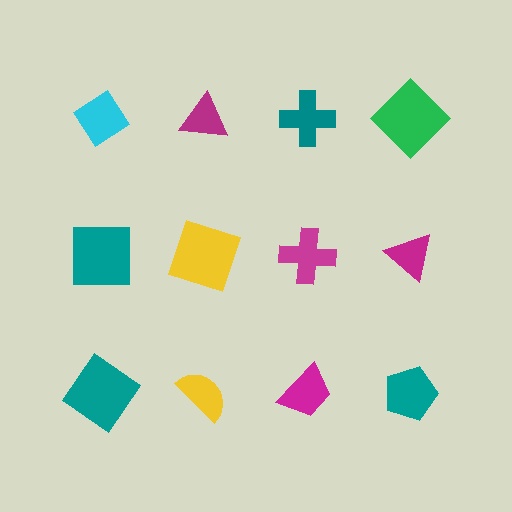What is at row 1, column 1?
A cyan diamond.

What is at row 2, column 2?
A yellow square.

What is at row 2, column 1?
A teal square.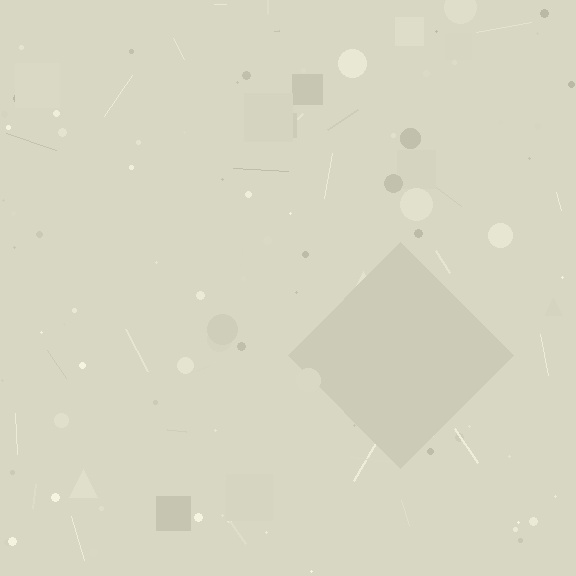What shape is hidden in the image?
A diamond is hidden in the image.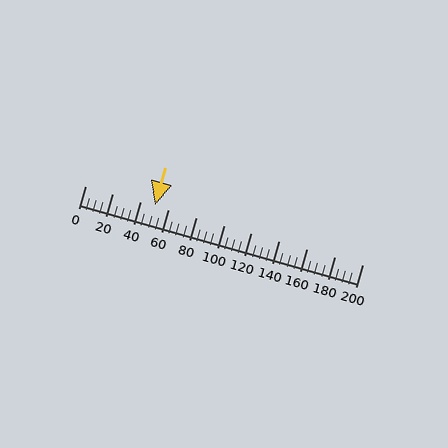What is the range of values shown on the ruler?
The ruler shows values from 0 to 200.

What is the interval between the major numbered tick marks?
The major tick marks are spaced 20 units apart.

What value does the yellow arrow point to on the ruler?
The yellow arrow points to approximately 50.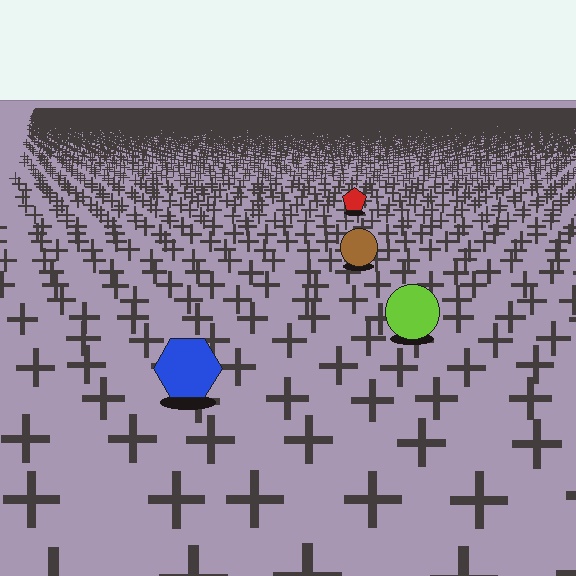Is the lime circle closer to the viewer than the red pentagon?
Yes. The lime circle is closer — you can tell from the texture gradient: the ground texture is coarser near it.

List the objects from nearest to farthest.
From nearest to farthest: the blue hexagon, the lime circle, the brown circle, the red pentagon.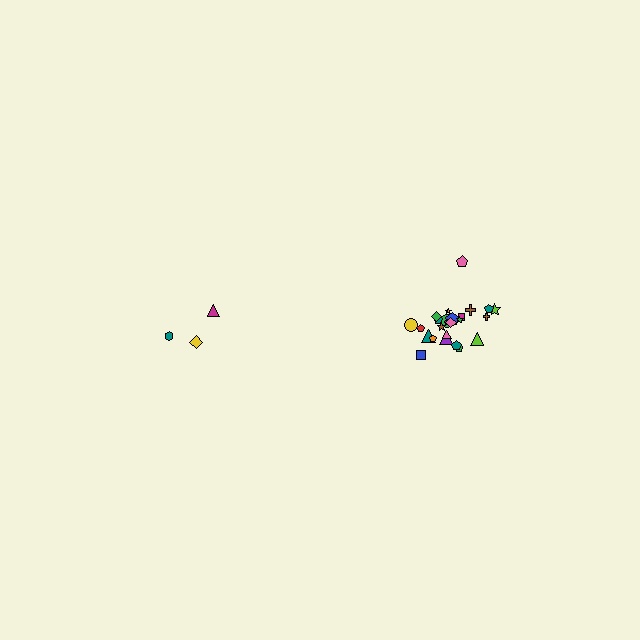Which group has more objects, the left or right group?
The right group.